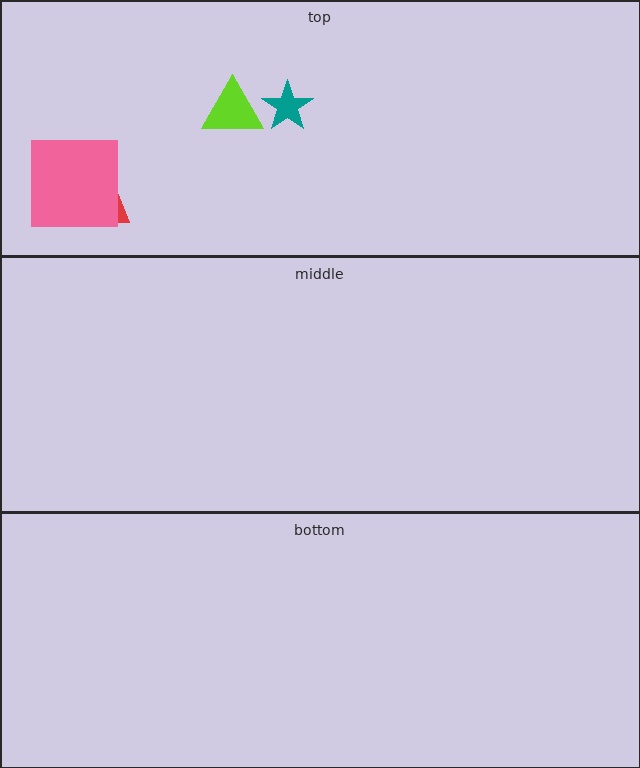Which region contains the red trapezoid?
The top region.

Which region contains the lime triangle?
The top region.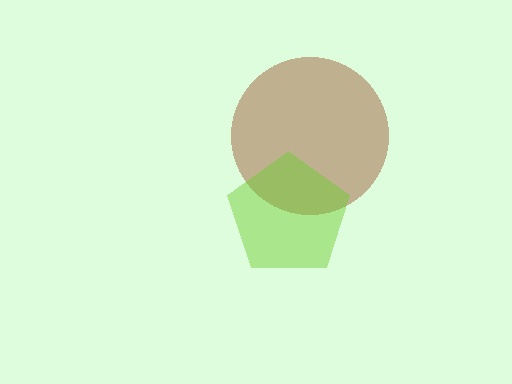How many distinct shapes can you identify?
There are 2 distinct shapes: a brown circle, a lime pentagon.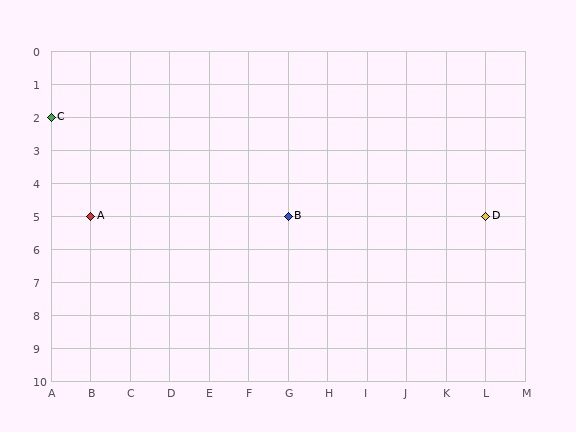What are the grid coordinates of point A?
Point A is at grid coordinates (B, 5).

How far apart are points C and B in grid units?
Points C and B are 6 columns and 3 rows apart (about 6.7 grid units diagonally).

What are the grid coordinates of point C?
Point C is at grid coordinates (A, 2).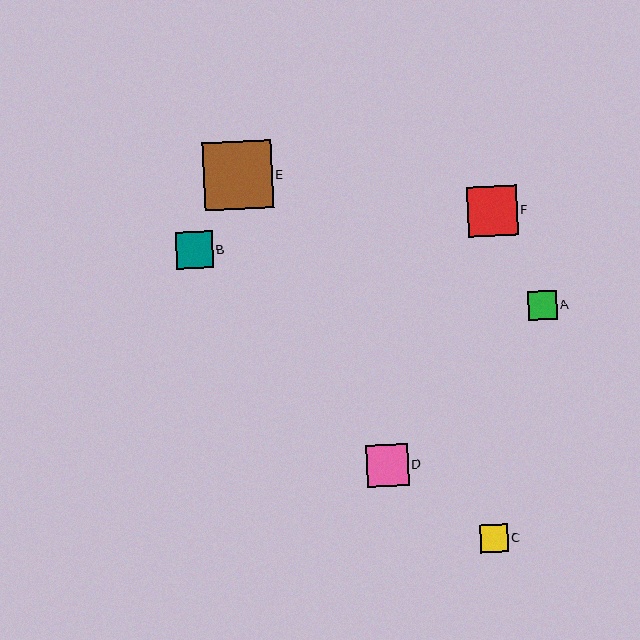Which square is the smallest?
Square C is the smallest with a size of approximately 28 pixels.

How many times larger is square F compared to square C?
Square F is approximately 1.8 times the size of square C.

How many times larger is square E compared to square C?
Square E is approximately 2.5 times the size of square C.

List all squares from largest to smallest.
From largest to smallest: E, F, D, B, A, C.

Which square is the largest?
Square E is the largest with a size of approximately 68 pixels.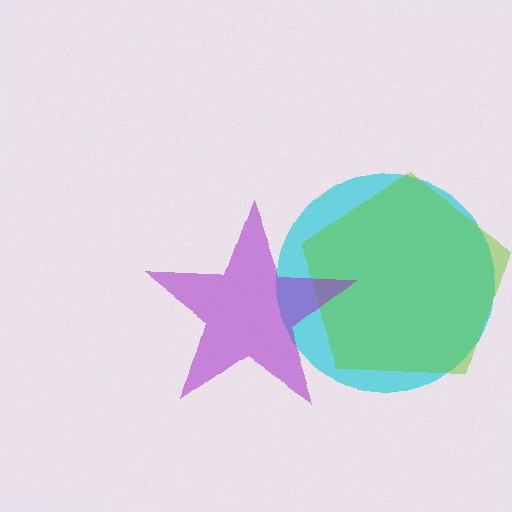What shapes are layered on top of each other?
The layered shapes are: a cyan circle, a lime pentagon, a purple star.